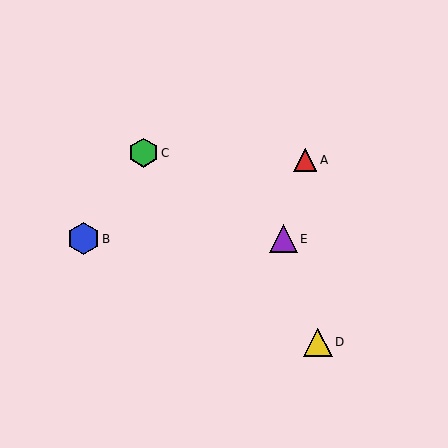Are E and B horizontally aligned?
Yes, both are at y≈239.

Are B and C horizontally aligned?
No, B is at y≈239 and C is at y≈153.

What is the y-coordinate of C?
Object C is at y≈153.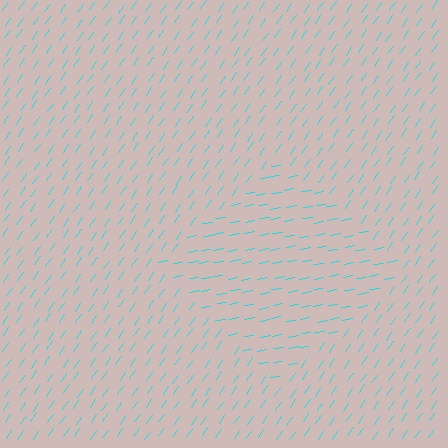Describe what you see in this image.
The image is filled with small cyan line segments. A diamond region in the image has lines oriented differently from the surrounding lines, creating a visible texture boundary.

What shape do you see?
I see a diamond.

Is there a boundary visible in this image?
Yes, there is a texture boundary formed by a change in line orientation.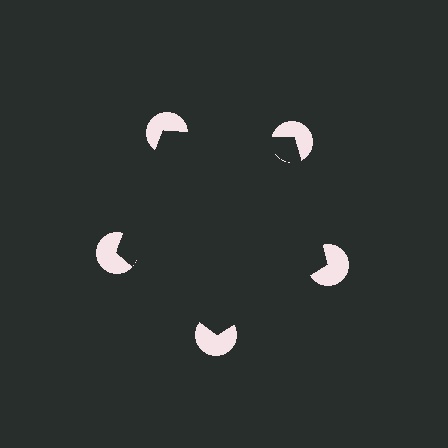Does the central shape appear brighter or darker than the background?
It typically appears slightly darker than the background, even though no actual brightness change is drawn.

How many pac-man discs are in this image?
There are 5 — one at each vertex of the illusory pentagon.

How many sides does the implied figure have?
5 sides.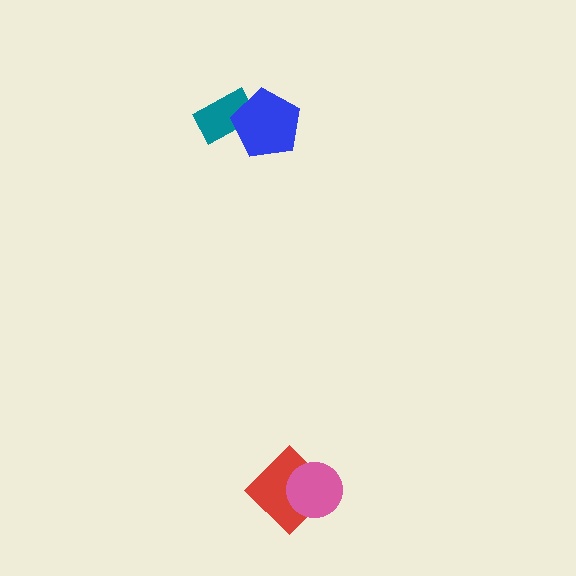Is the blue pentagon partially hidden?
No, no other shape covers it.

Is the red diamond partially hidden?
Yes, it is partially covered by another shape.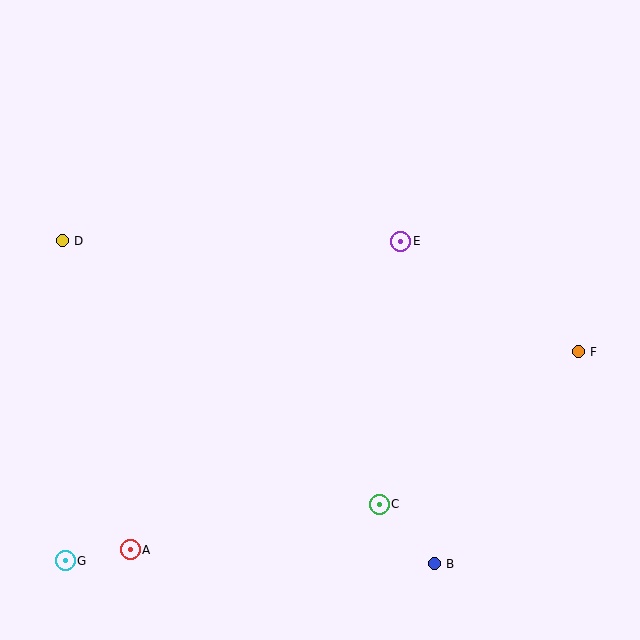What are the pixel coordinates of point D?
Point D is at (62, 241).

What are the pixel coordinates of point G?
Point G is at (65, 561).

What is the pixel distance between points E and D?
The distance between E and D is 338 pixels.